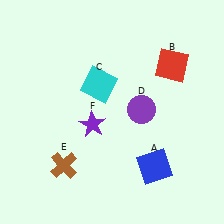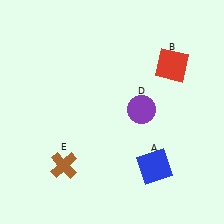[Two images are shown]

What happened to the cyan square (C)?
The cyan square (C) was removed in Image 2. It was in the top-left area of Image 1.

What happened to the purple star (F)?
The purple star (F) was removed in Image 2. It was in the bottom-left area of Image 1.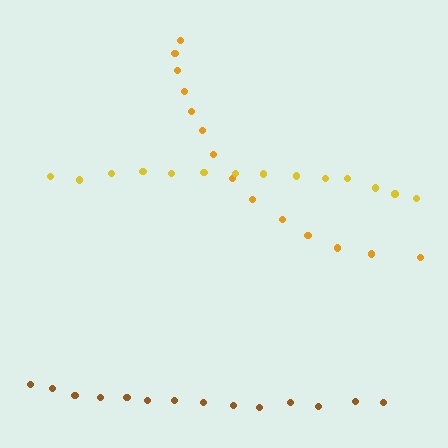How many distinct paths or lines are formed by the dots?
There are 3 distinct paths.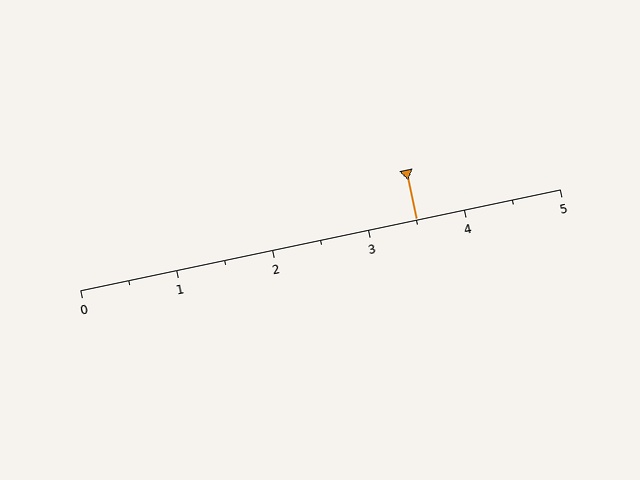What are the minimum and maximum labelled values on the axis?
The axis runs from 0 to 5.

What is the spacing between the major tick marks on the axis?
The major ticks are spaced 1 apart.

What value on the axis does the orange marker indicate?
The marker indicates approximately 3.5.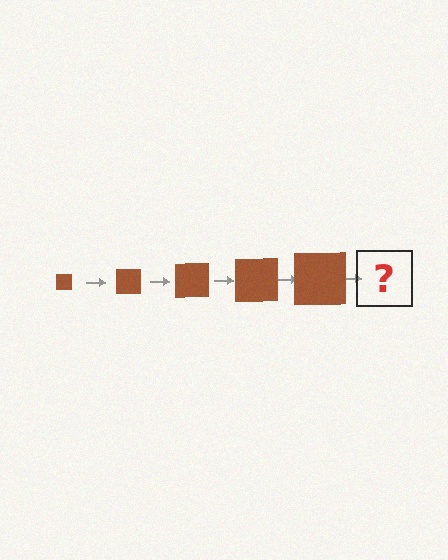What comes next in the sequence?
The next element should be a brown square, larger than the previous one.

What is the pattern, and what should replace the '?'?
The pattern is that the square gets progressively larger each step. The '?' should be a brown square, larger than the previous one.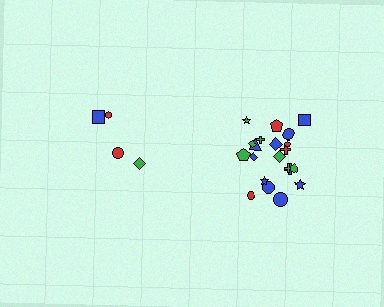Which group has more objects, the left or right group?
The right group.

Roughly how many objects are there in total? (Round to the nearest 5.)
Roughly 25 objects in total.